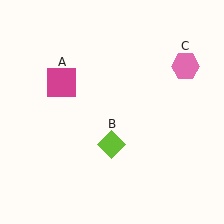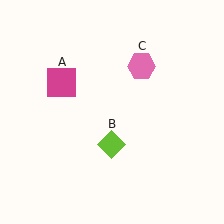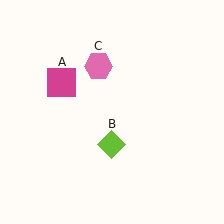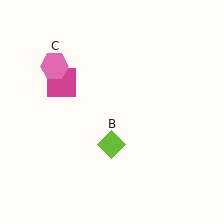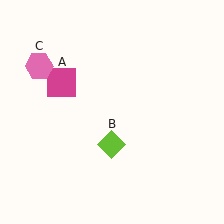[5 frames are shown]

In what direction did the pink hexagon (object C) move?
The pink hexagon (object C) moved left.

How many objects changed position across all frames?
1 object changed position: pink hexagon (object C).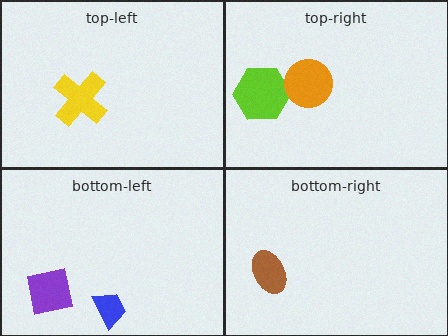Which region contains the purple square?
The bottom-left region.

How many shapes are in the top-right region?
2.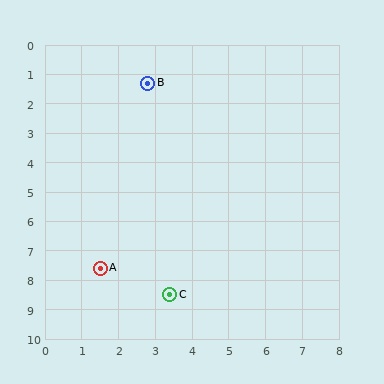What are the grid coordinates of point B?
Point B is at approximately (2.8, 1.3).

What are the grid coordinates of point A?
Point A is at approximately (1.5, 7.6).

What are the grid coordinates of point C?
Point C is at approximately (3.4, 8.5).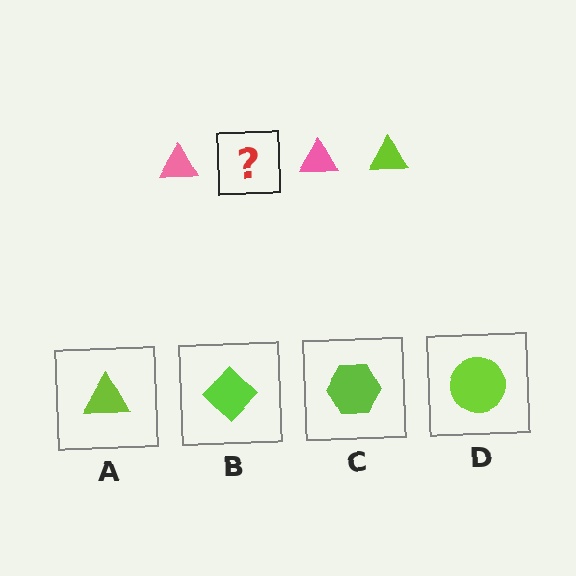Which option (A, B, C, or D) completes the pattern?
A.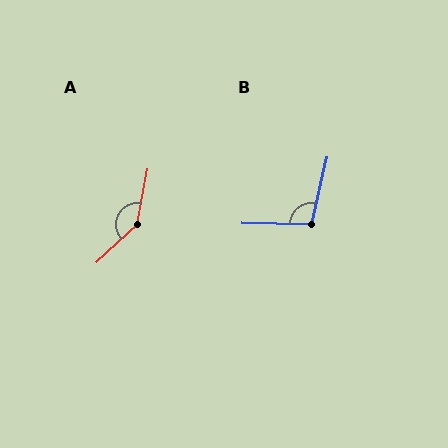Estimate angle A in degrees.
Approximately 144 degrees.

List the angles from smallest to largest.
B (102°), A (144°).